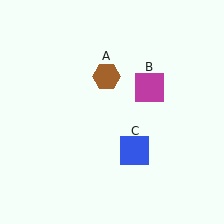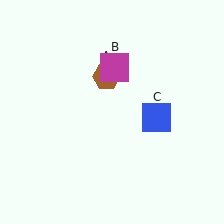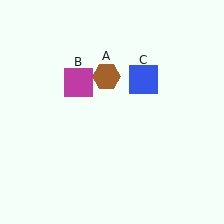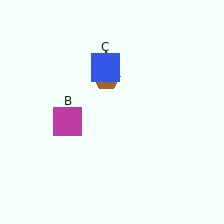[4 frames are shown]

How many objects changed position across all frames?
2 objects changed position: magenta square (object B), blue square (object C).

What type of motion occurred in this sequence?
The magenta square (object B), blue square (object C) rotated counterclockwise around the center of the scene.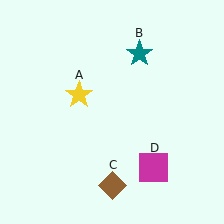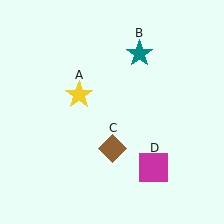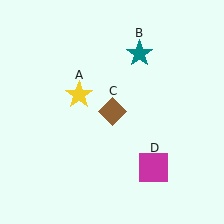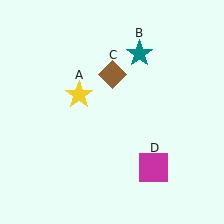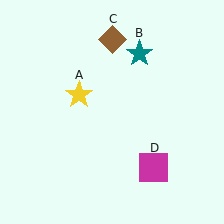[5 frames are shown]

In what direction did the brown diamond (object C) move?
The brown diamond (object C) moved up.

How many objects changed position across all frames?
1 object changed position: brown diamond (object C).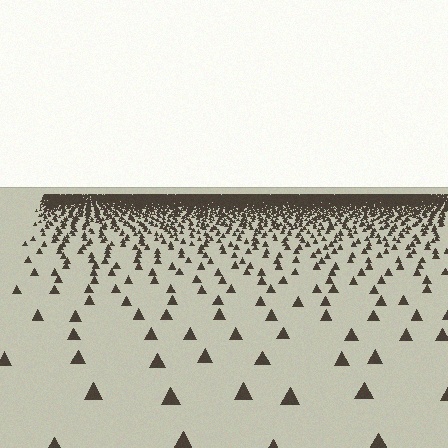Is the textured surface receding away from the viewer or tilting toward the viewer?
The surface is receding away from the viewer. Texture elements get smaller and denser toward the top.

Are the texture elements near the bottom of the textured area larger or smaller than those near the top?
Larger. Near the bottom, elements are closer to the viewer and appear at a bigger on-screen size.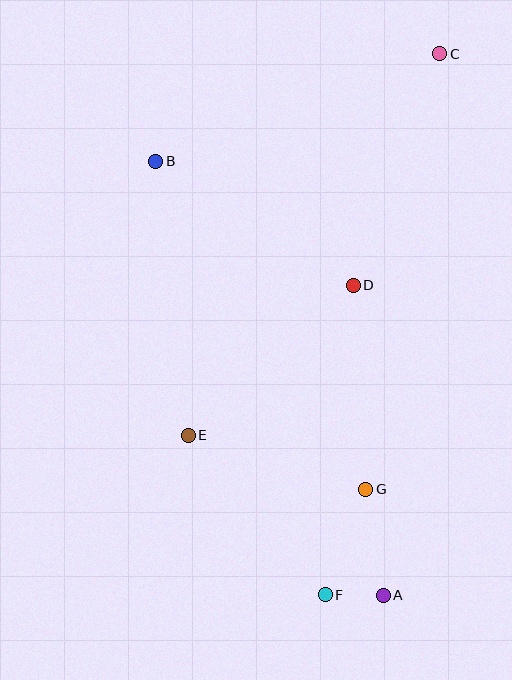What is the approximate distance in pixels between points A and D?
The distance between A and D is approximately 312 pixels.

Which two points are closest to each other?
Points A and F are closest to each other.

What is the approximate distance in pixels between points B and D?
The distance between B and D is approximately 233 pixels.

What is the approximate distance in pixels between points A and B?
The distance between A and B is approximately 490 pixels.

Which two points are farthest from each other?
Points C and F are farthest from each other.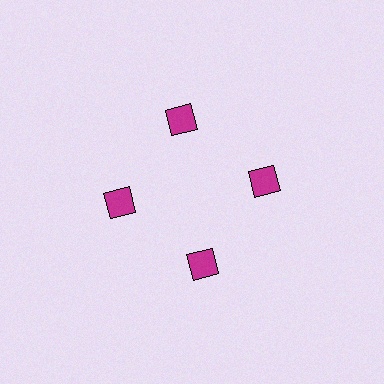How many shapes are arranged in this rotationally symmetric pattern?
There are 4 shapes, arranged in 4 groups of 1.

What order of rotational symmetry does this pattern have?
This pattern has 4-fold rotational symmetry.